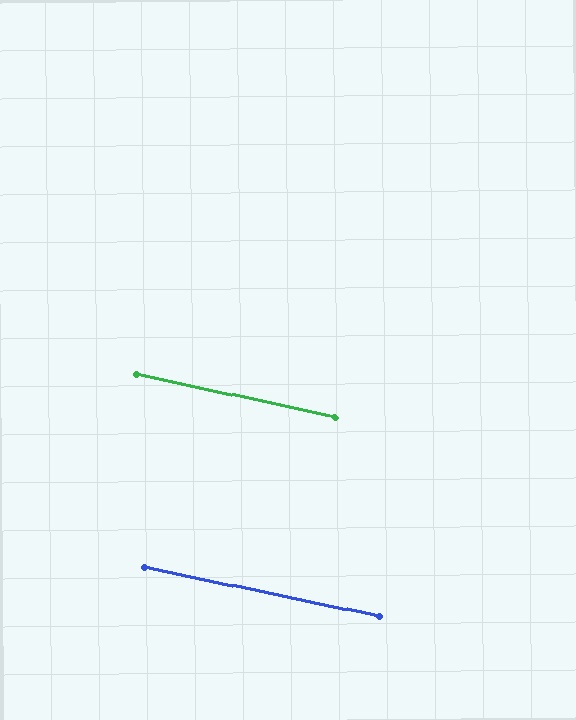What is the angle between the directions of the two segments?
Approximately 0 degrees.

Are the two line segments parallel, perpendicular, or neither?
Parallel — their directions differ by only 0.2°.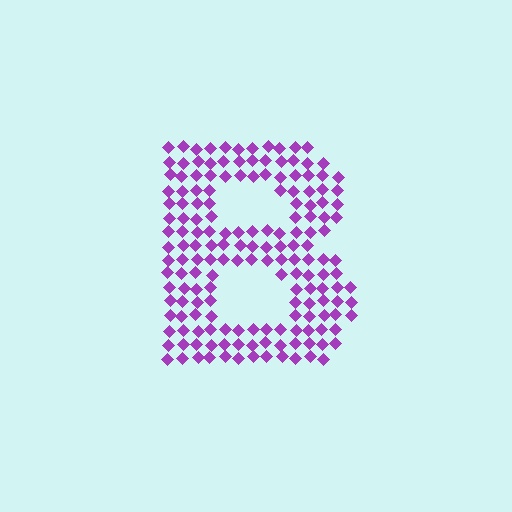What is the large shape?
The large shape is the letter B.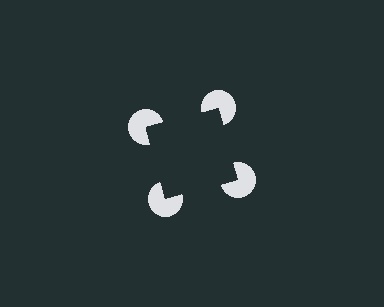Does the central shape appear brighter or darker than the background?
It typically appears slightly darker than the background, even though no actual brightness change is drawn.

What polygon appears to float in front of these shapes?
An illusory square — its edges are inferred from the aligned wedge cuts in the pac-man discs, not physically drawn.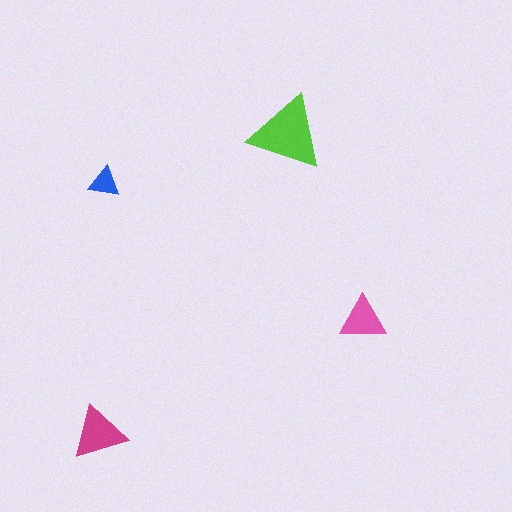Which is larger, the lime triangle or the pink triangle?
The lime one.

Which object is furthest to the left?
The magenta triangle is leftmost.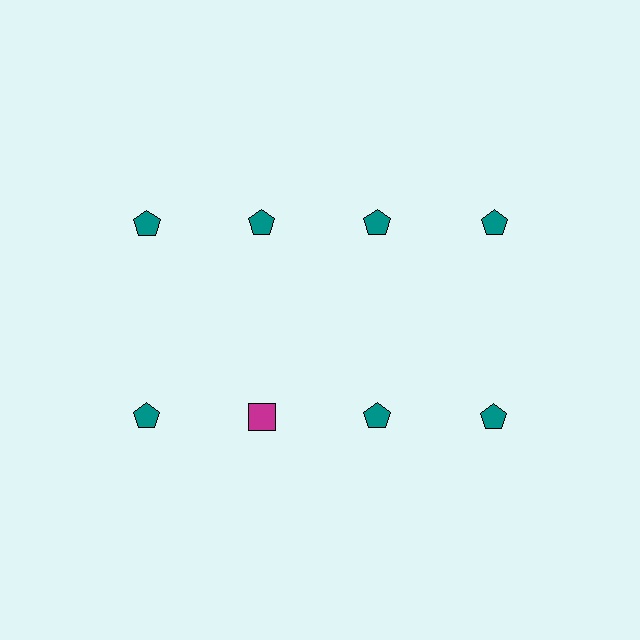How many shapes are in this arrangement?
There are 8 shapes arranged in a grid pattern.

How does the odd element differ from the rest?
It differs in both color (magenta instead of teal) and shape (square instead of pentagon).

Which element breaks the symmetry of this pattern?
The magenta square in the second row, second from left column breaks the symmetry. All other shapes are teal pentagons.